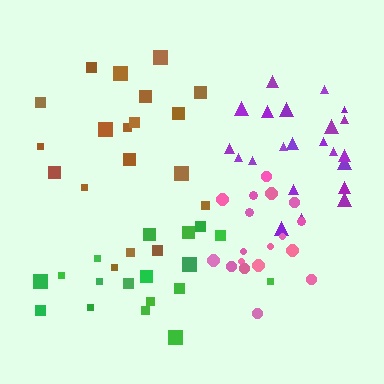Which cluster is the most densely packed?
Pink.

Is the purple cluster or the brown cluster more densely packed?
Purple.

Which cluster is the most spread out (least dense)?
Brown.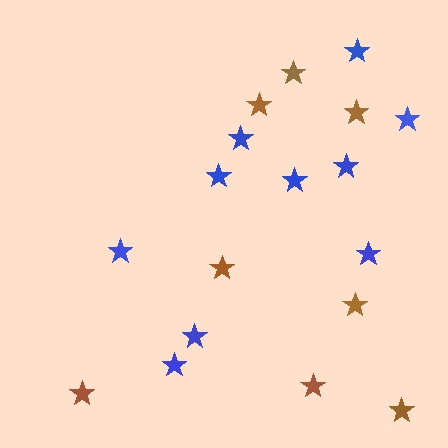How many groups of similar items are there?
There are 2 groups: one group of brown stars (8) and one group of blue stars (10).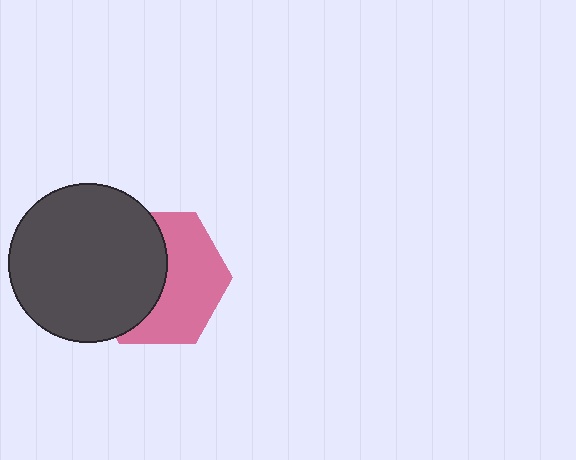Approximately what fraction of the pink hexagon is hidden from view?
Roughly 48% of the pink hexagon is hidden behind the dark gray circle.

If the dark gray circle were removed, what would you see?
You would see the complete pink hexagon.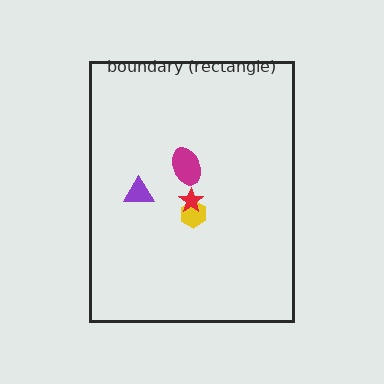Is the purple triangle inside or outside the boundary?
Inside.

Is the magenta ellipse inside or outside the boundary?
Inside.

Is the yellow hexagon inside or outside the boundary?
Inside.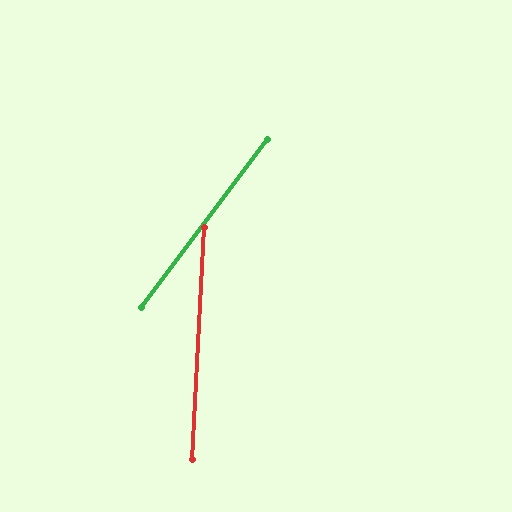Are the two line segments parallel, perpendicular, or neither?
Neither parallel nor perpendicular — they differ by about 34°.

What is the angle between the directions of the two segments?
Approximately 34 degrees.